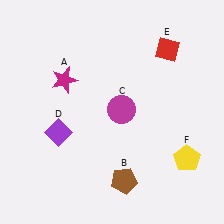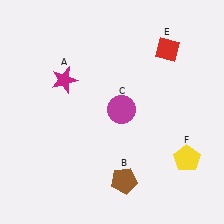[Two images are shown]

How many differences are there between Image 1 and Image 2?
There is 1 difference between the two images.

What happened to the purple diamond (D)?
The purple diamond (D) was removed in Image 2. It was in the bottom-left area of Image 1.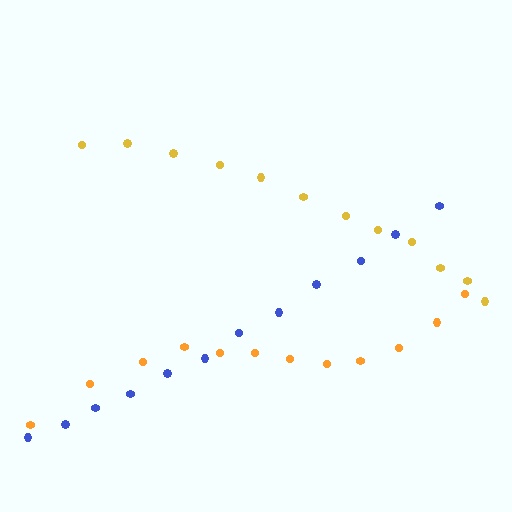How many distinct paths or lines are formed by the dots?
There are 3 distinct paths.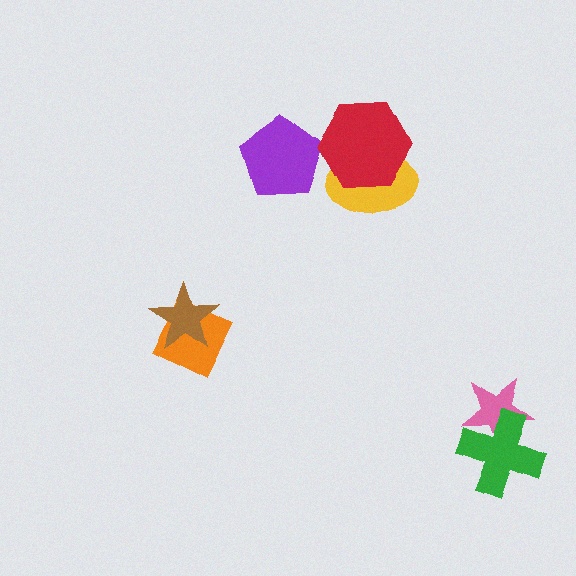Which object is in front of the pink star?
The green cross is in front of the pink star.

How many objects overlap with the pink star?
1 object overlaps with the pink star.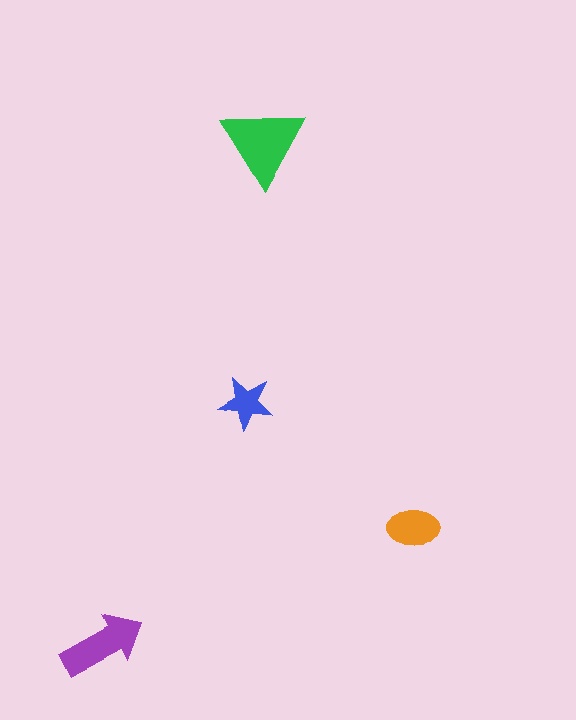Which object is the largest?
The green triangle.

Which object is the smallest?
The blue star.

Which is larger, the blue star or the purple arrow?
The purple arrow.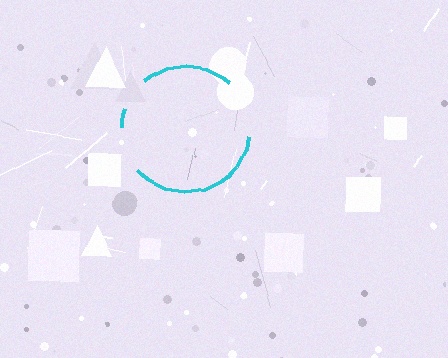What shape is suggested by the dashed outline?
The dashed outline suggests a circle.